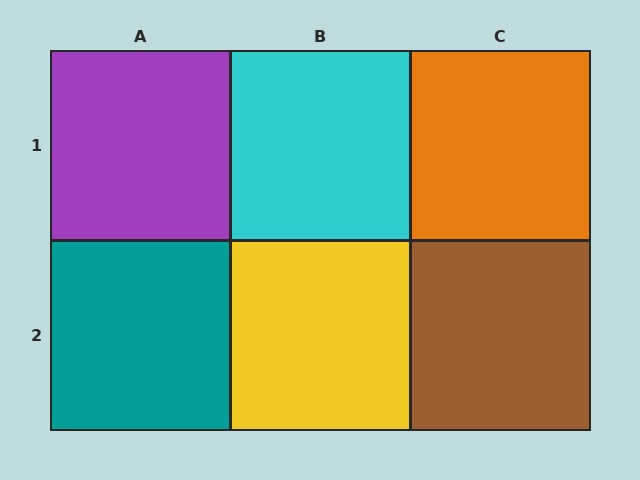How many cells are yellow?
1 cell is yellow.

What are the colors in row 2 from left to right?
Teal, yellow, brown.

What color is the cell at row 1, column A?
Purple.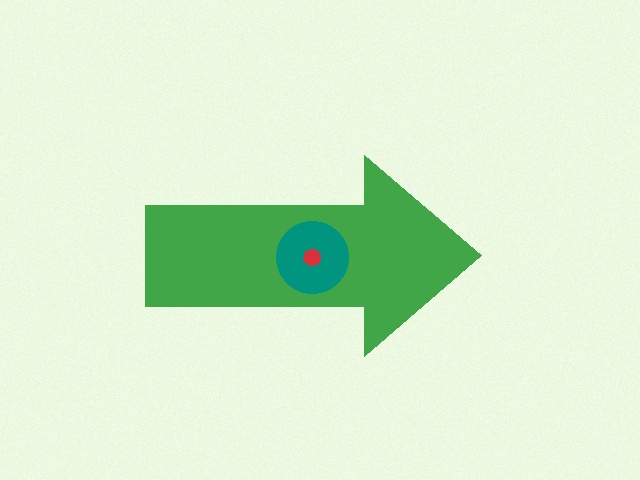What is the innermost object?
The red hexagon.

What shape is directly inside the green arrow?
The teal circle.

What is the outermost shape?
The green arrow.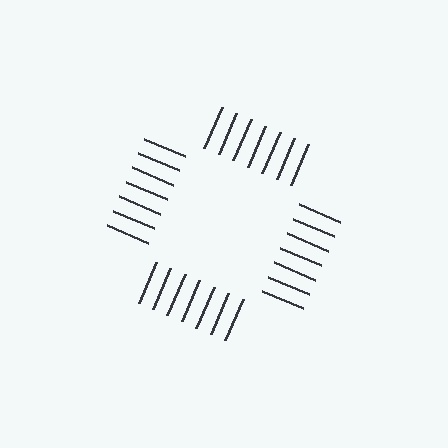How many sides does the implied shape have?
4 sides — the line-ends trace a square.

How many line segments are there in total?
28 — 7 along each of the 4 edges.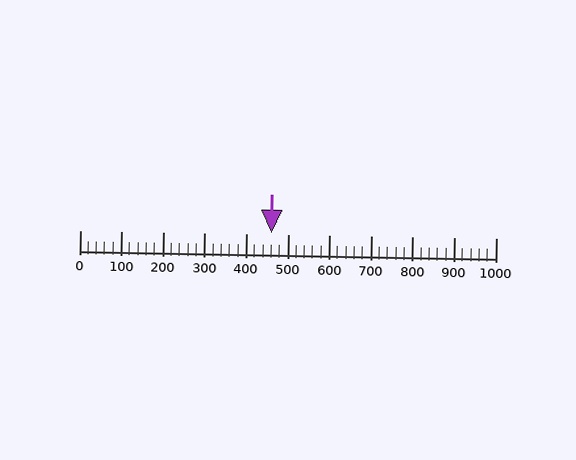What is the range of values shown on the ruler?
The ruler shows values from 0 to 1000.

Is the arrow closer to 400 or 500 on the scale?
The arrow is closer to 500.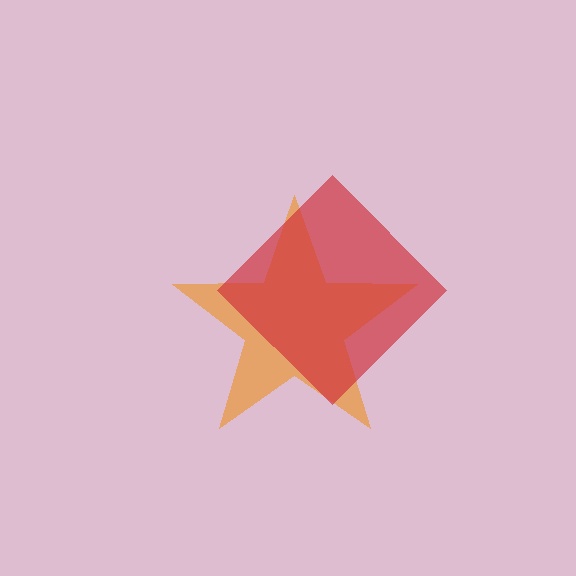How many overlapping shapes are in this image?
There are 2 overlapping shapes in the image.